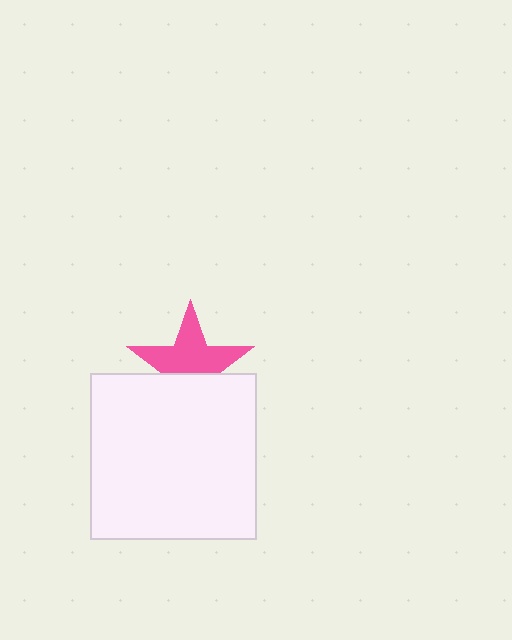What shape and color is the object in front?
The object in front is a white square.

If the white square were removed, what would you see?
You would see the complete pink star.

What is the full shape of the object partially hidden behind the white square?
The partially hidden object is a pink star.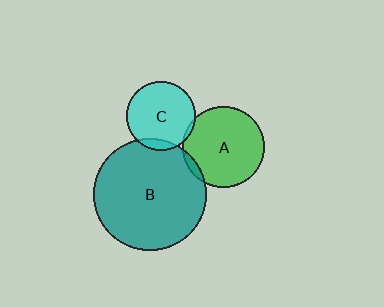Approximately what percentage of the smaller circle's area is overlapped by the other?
Approximately 5%.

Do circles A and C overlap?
Yes.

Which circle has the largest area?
Circle B (teal).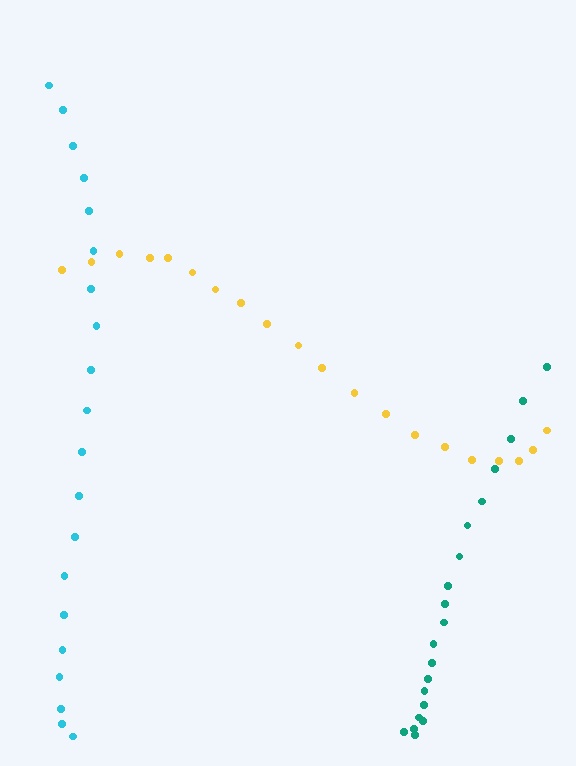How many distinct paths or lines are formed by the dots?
There are 3 distinct paths.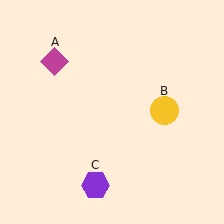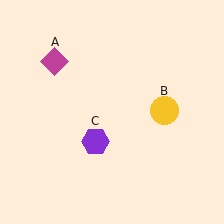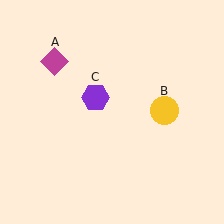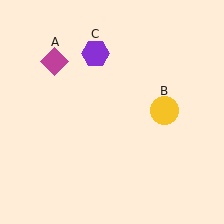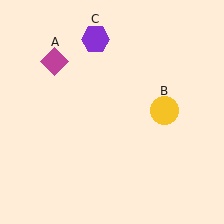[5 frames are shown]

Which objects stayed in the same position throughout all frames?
Magenta diamond (object A) and yellow circle (object B) remained stationary.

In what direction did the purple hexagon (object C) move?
The purple hexagon (object C) moved up.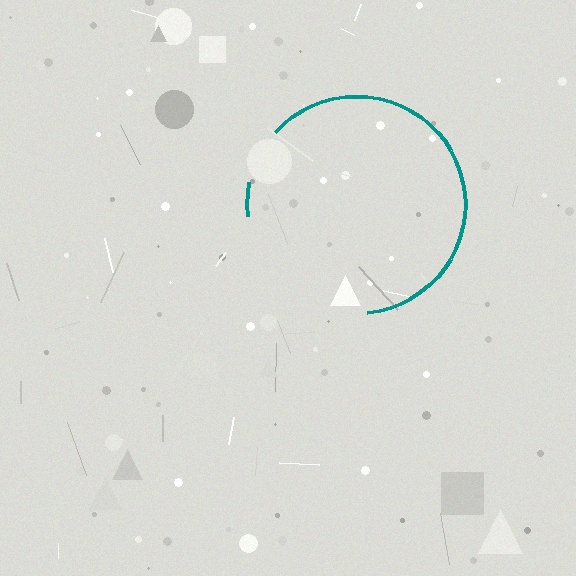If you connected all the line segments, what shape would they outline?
They would outline a circle.